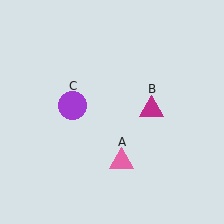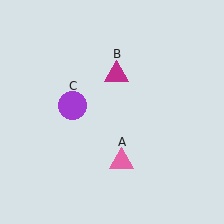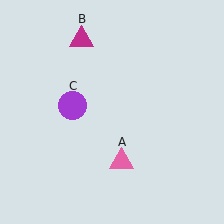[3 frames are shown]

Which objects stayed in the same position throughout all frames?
Pink triangle (object A) and purple circle (object C) remained stationary.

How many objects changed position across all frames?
1 object changed position: magenta triangle (object B).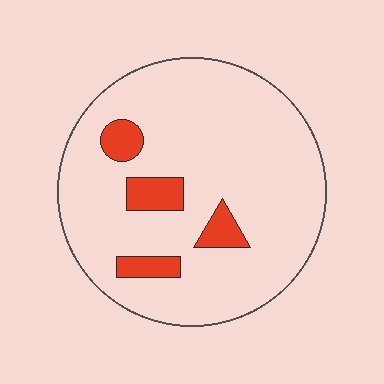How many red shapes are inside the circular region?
4.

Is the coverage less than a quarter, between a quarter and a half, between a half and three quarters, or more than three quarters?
Less than a quarter.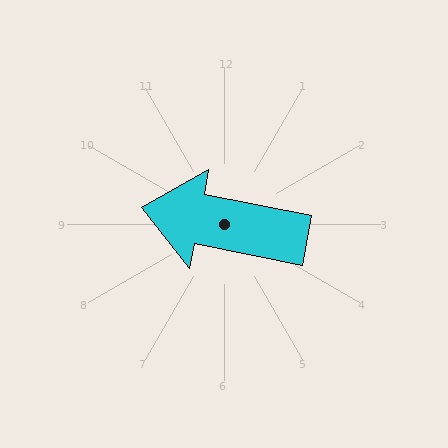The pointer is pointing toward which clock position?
Roughly 9 o'clock.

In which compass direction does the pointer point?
West.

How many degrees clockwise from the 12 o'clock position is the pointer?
Approximately 281 degrees.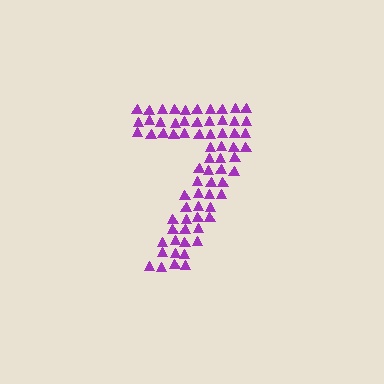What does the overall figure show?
The overall figure shows the digit 7.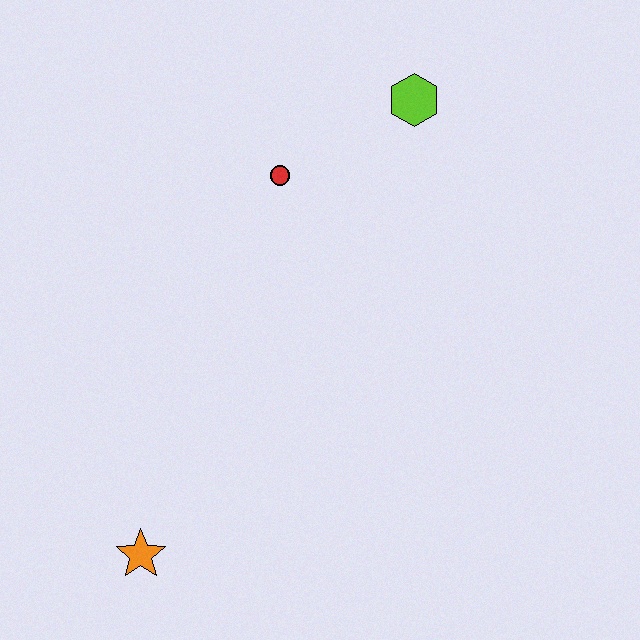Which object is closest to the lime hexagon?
The red circle is closest to the lime hexagon.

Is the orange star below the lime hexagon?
Yes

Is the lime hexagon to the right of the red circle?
Yes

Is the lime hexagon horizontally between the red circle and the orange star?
No